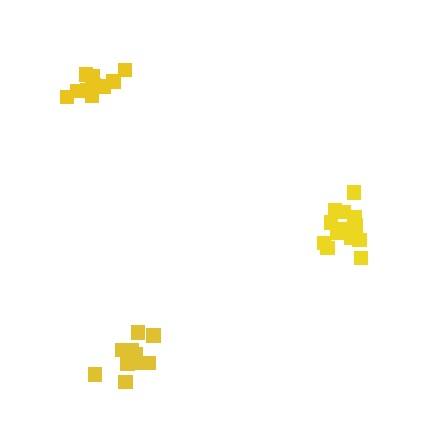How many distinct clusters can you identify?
There are 3 distinct clusters.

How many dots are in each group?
Group 1: 10 dots, Group 2: 11 dots, Group 3: 13 dots (34 total).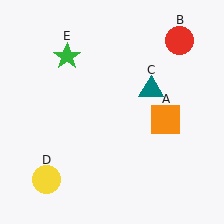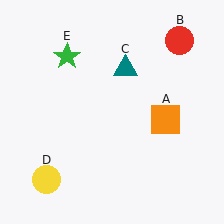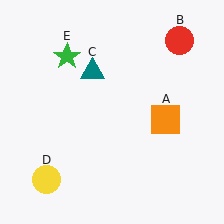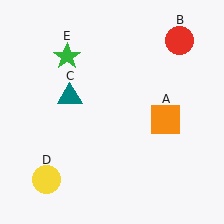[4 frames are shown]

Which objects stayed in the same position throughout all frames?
Orange square (object A) and red circle (object B) and yellow circle (object D) and green star (object E) remained stationary.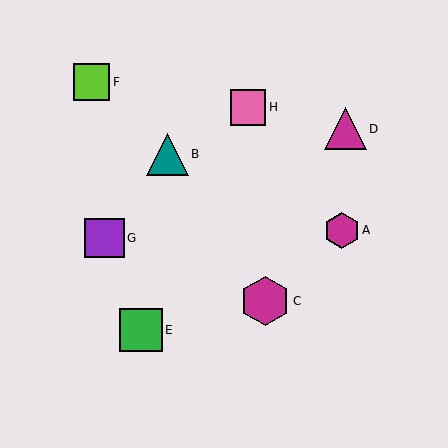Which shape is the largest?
The magenta hexagon (labeled C) is the largest.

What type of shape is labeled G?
Shape G is a purple square.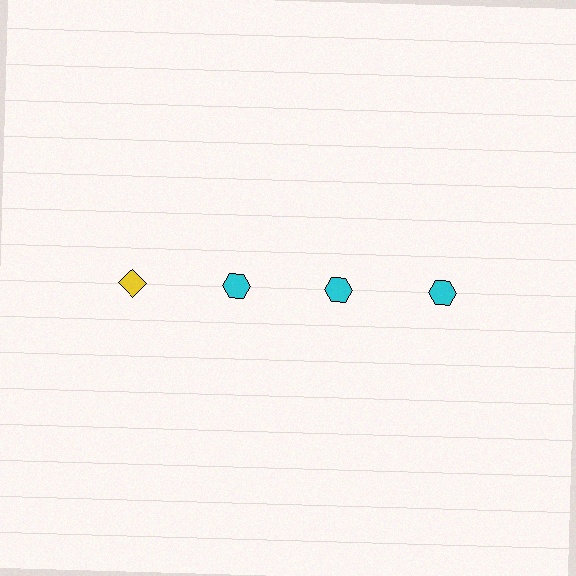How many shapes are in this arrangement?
There are 4 shapes arranged in a grid pattern.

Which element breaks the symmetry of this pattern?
The yellow diamond in the top row, leftmost column breaks the symmetry. All other shapes are cyan hexagons.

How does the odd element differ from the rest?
It differs in both color (yellow instead of cyan) and shape (diamond instead of hexagon).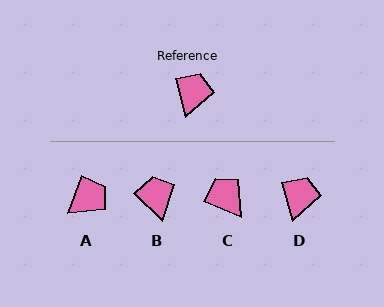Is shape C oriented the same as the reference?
No, it is off by about 52 degrees.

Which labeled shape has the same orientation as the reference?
D.